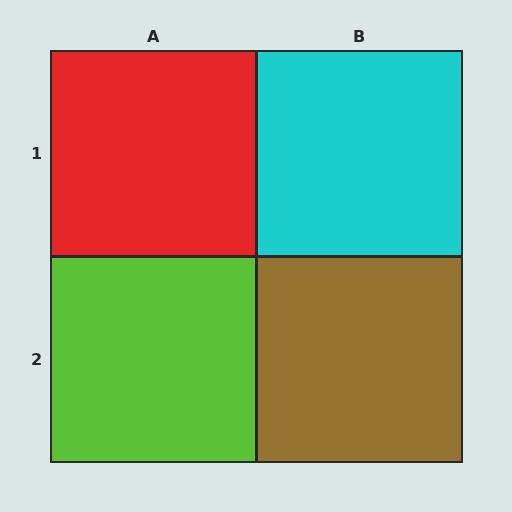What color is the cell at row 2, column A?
Lime.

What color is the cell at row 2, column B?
Brown.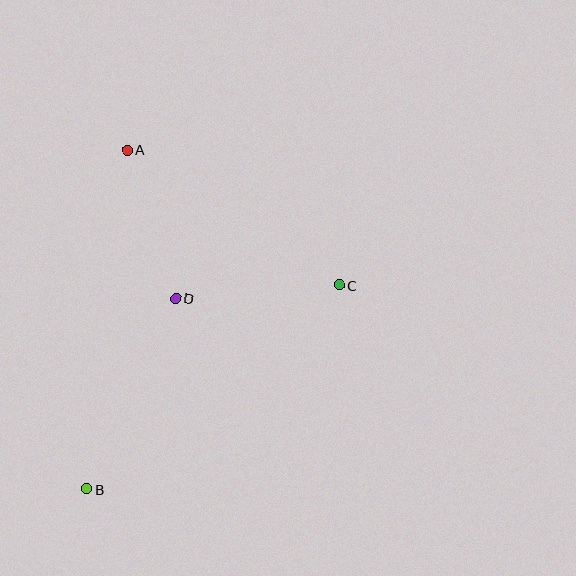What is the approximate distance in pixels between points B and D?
The distance between B and D is approximately 210 pixels.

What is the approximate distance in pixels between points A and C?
The distance between A and C is approximately 252 pixels.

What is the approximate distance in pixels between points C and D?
The distance between C and D is approximately 164 pixels.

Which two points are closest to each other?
Points A and D are closest to each other.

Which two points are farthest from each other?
Points A and B are farthest from each other.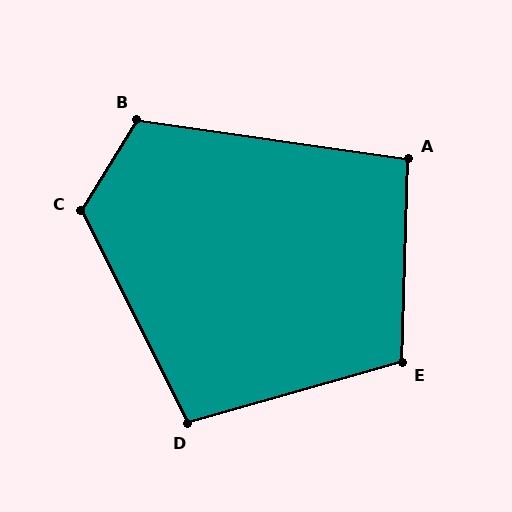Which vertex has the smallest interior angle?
A, at approximately 96 degrees.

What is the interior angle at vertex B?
Approximately 114 degrees (obtuse).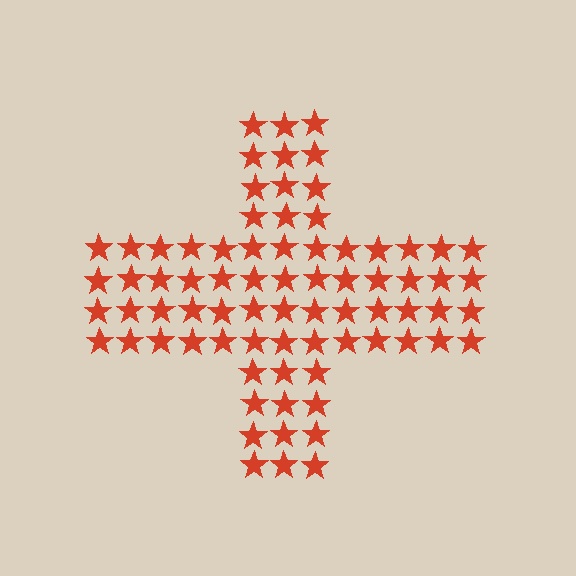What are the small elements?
The small elements are stars.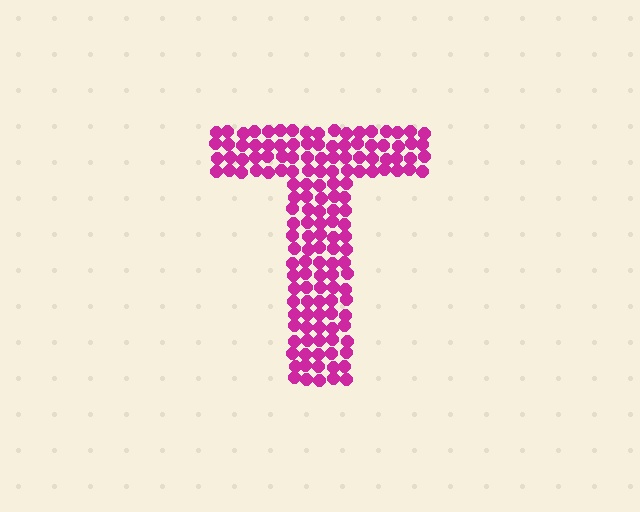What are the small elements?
The small elements are circles.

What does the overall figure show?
The overall figure shows the letter T.